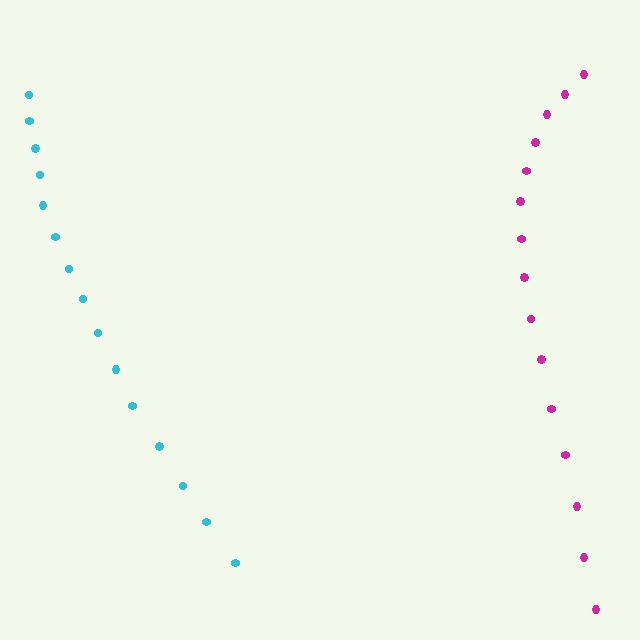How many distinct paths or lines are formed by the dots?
There are 2 distinct paths.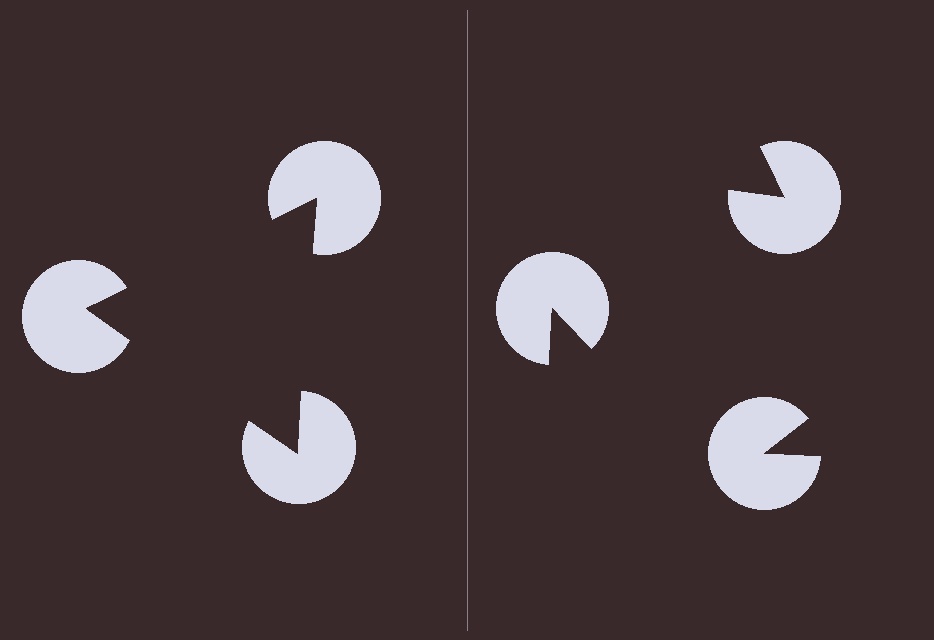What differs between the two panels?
The pac-man discs are positioned identically on both sides; only the wedge orientations differ. On the left they align to a triangle; on the right they are misaligned.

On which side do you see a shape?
An illusory triangle appears on the left side. On the right side the wedge cuts are rotated, so no coherent shape forms.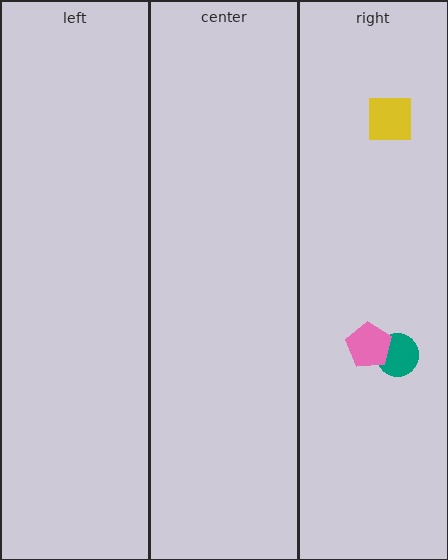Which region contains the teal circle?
The right region.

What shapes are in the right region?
The yellow square, the teal circle, the pink pentagon.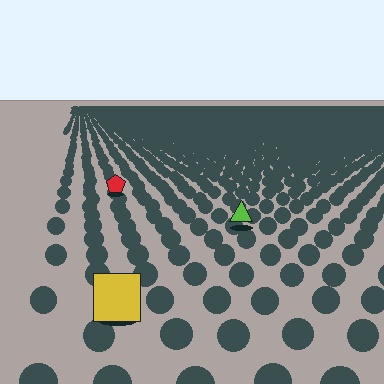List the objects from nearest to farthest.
From nearest to farthest: the yellow square, the lime triangle, the red pentagon.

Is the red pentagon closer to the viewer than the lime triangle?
No. The lime triangle is closer — you can tell from the texture gradient: the ground texture is coarser near it.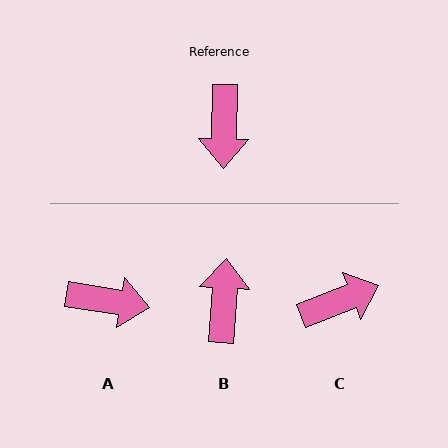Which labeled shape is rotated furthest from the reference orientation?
B, about 177 degrees away.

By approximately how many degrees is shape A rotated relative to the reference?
Approximately 82 degrees counter-clockwise.